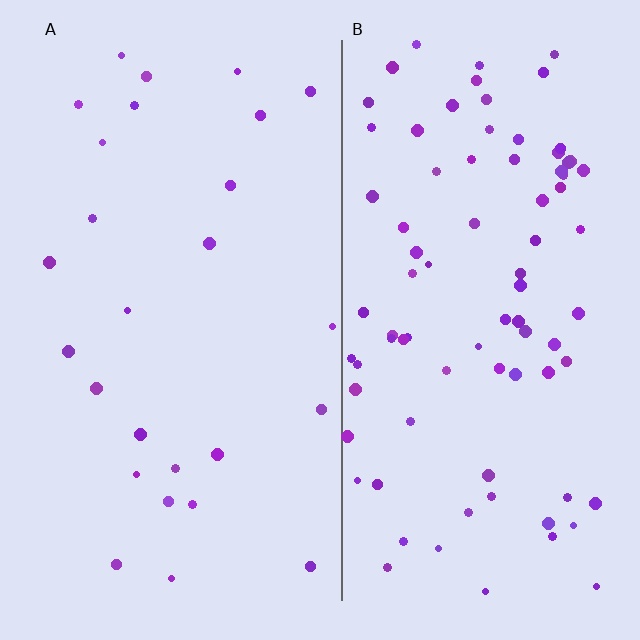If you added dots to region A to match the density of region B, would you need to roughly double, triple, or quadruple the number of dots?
Approximately triple.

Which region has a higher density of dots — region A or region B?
B (the right).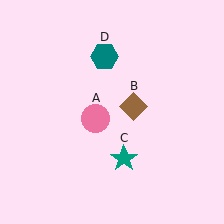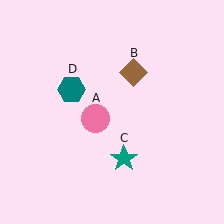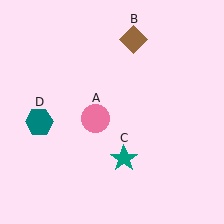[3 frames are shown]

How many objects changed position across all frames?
2 objects changed position: brown diamond (object B), teal hexagon (object D).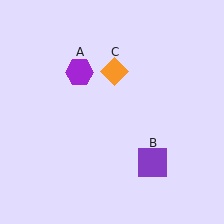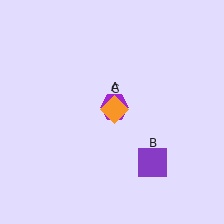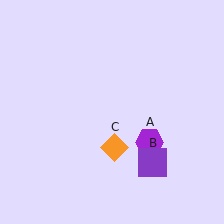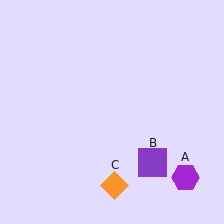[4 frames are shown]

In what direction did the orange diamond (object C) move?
The orange diamond (object C) moved down.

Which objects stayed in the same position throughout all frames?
Purple square (object B) remained stationary.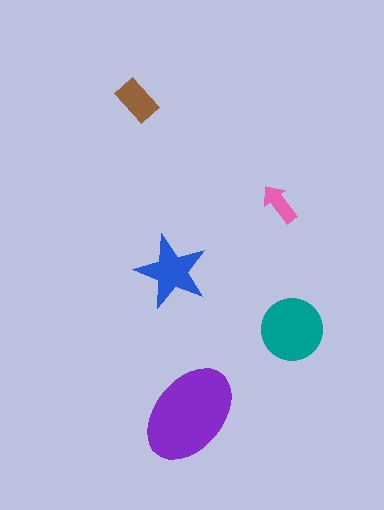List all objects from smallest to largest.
The pink arrow, the brown rectangle, the blue star, the teal circle, the purple ellipse.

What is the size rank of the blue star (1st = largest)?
3rd.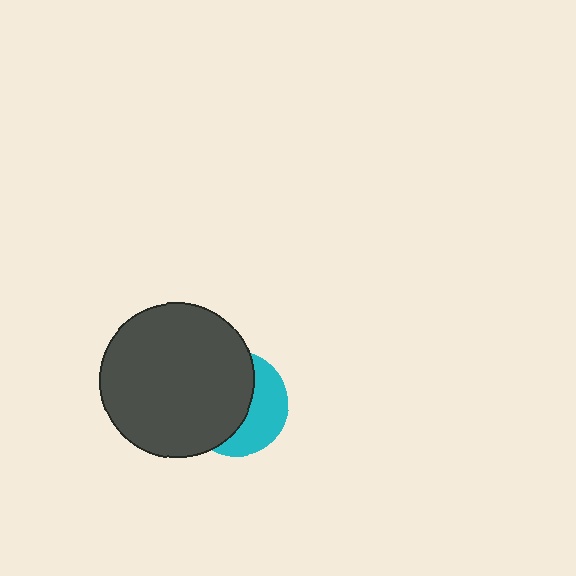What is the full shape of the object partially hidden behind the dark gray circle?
The partially hidden object is a cyan circle.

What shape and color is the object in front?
The object in front is a dark gray circle.